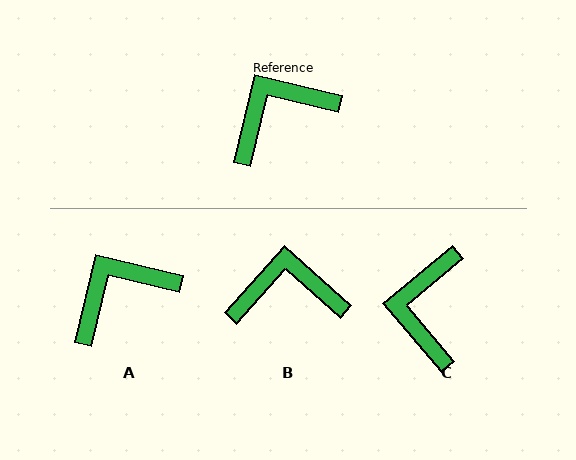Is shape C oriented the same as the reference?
No, it is off by about 53 degrees.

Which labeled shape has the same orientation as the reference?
A.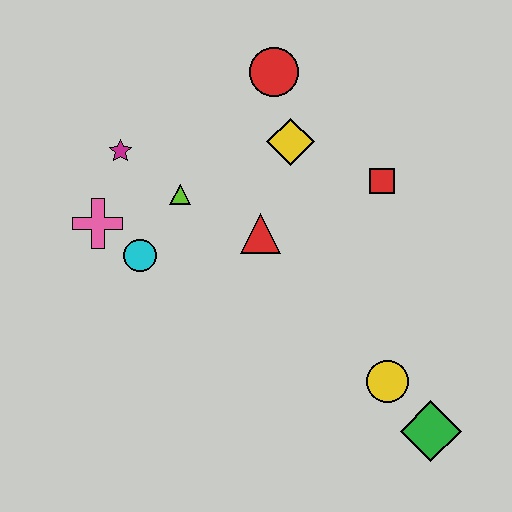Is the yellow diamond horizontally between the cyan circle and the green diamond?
Yes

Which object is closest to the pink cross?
The cyan circle is closest to the pink cross.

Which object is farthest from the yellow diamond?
The green diamond is farthest from the yellow diamond.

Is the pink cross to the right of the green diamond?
No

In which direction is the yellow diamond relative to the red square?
The yellow diamond is to the left of the red square.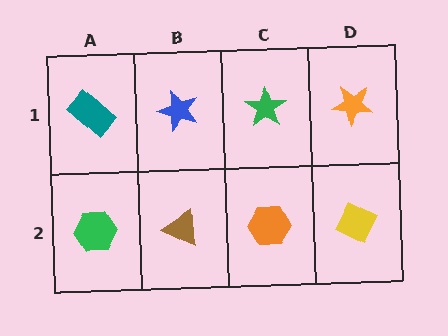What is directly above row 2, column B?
A blue star.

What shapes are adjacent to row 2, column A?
A teal rectangle (row 1, column A), a brown triangle (row 2, column B).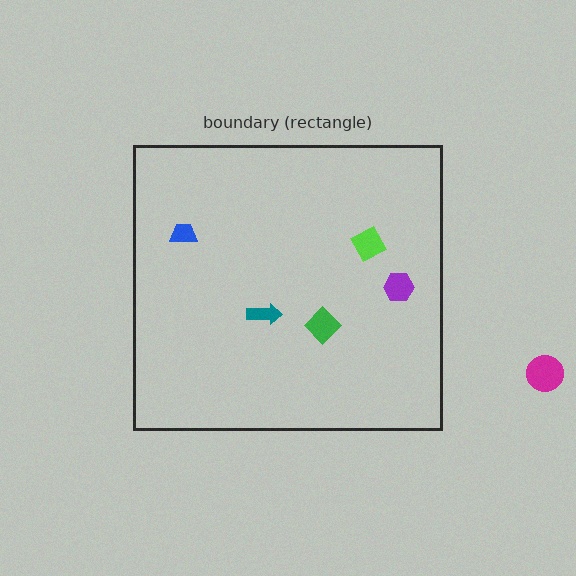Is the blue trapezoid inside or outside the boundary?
Inside.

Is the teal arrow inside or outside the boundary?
Inside.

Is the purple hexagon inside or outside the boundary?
Inside.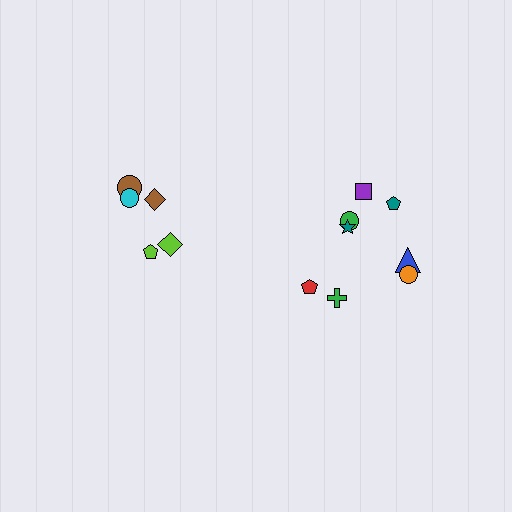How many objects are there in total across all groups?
There are 13 objects.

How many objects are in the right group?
There are 8 objects.